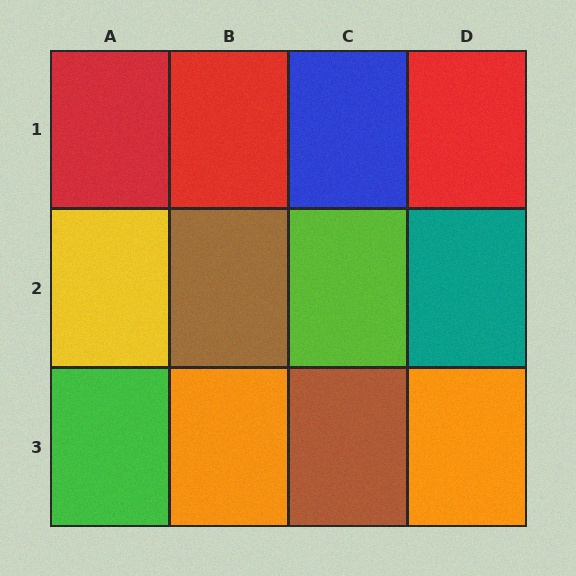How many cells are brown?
2 cells are brown.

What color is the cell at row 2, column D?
Teal.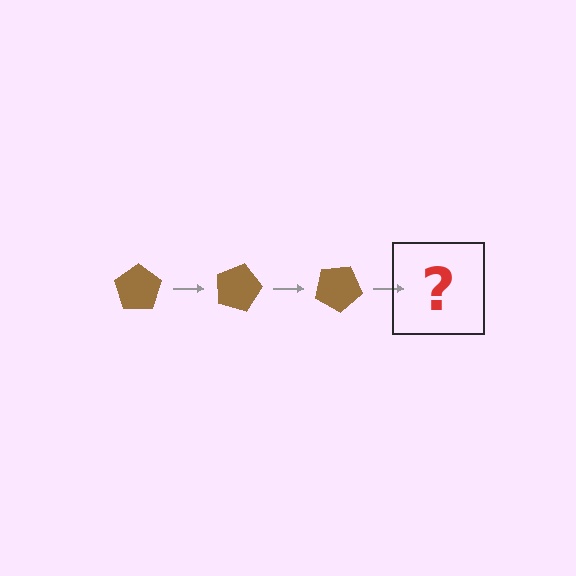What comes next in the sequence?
The next element should be a brown pentagon rotated 45 degrees.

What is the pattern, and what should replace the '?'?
The pattern is that the pentagon rotates 15 degrees each step. The '?' should be a brown pentagon rotated 45 degrees.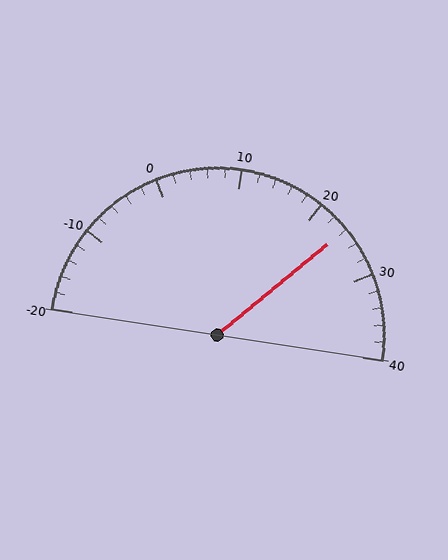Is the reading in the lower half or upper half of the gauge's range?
The reading is in the upper half of the range (-20 to 40).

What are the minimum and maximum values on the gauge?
The gauge ranges from -20 to 40.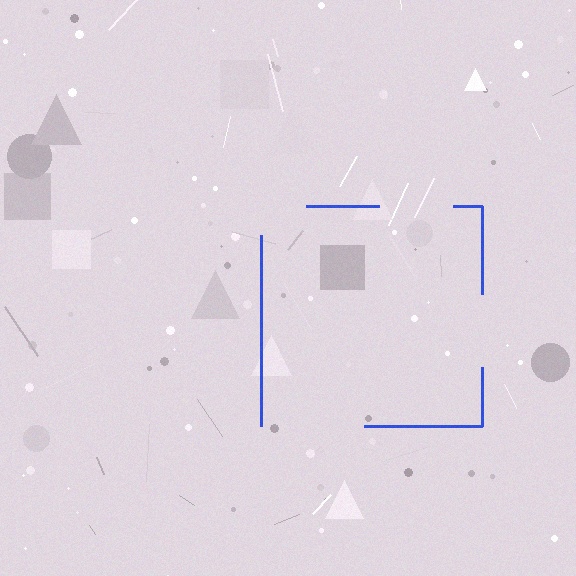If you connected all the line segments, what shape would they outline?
They would outline a square.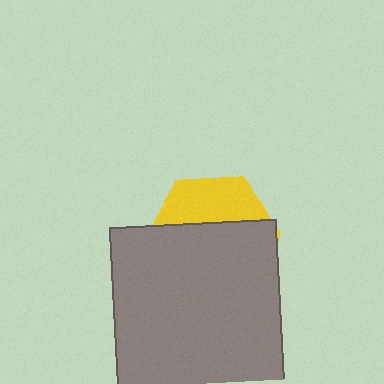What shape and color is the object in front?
The object in front is a gray square.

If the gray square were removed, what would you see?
You would see the complete yellow hexagon.